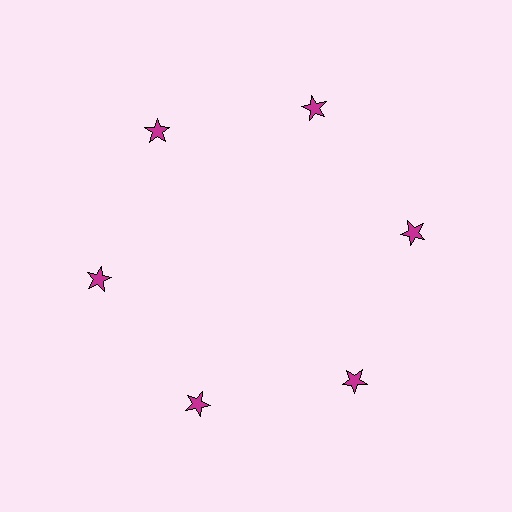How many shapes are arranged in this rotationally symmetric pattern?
There are 6 shapes, arranged in 6 groups of 1.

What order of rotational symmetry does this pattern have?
This pattern has 6-fold rotational symmetry.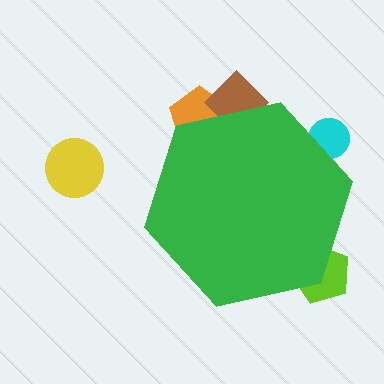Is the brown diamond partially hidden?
Yes, the brown diamond is partially hidden behind the green hexagon.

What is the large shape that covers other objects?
A green hexagon.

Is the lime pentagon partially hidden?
Yes, the lime pentagon is partially hidden behind the green hexagon.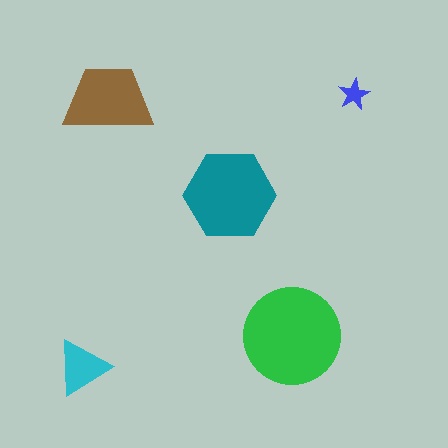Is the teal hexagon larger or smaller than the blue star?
Larger.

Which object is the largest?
The green circle.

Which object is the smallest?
The blue star.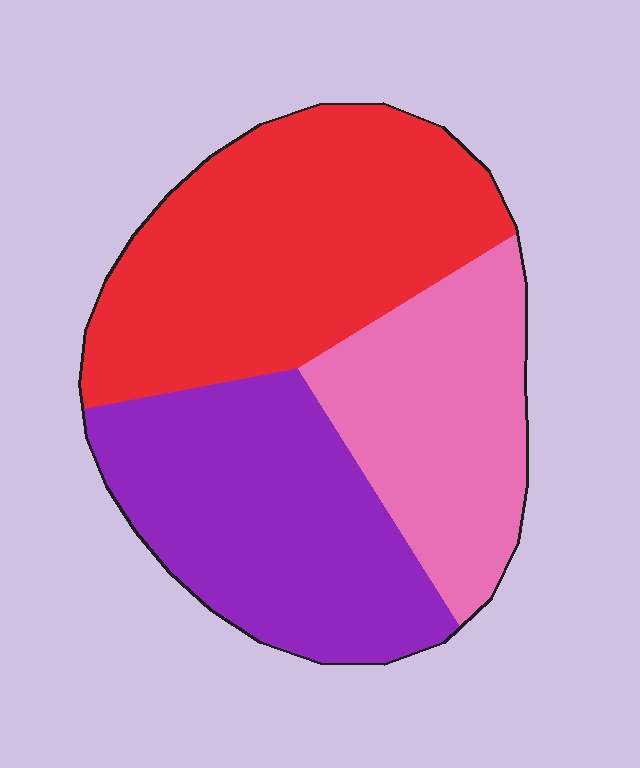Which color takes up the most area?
Red, at roughly 40%.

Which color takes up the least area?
Pink, at roughly 25%.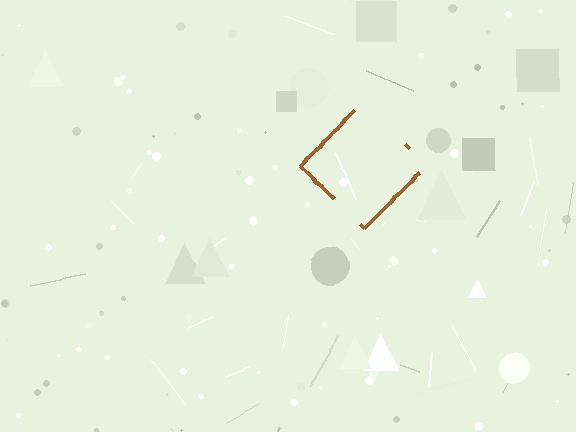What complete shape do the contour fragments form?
The contour fragments form a diamond.